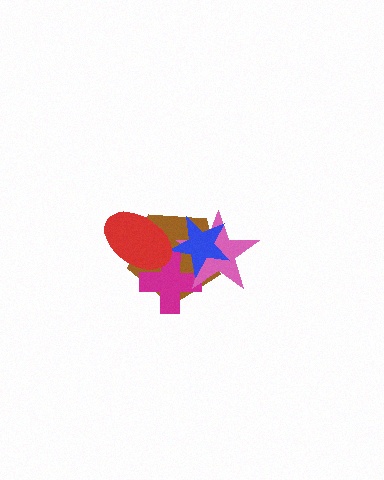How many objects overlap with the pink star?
3 objects overlap with the pink star.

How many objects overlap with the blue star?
3 objects overlap with the blue star.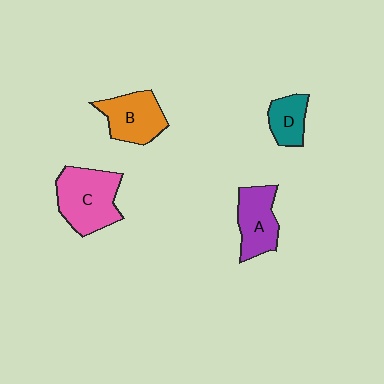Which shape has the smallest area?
Shape D (teal).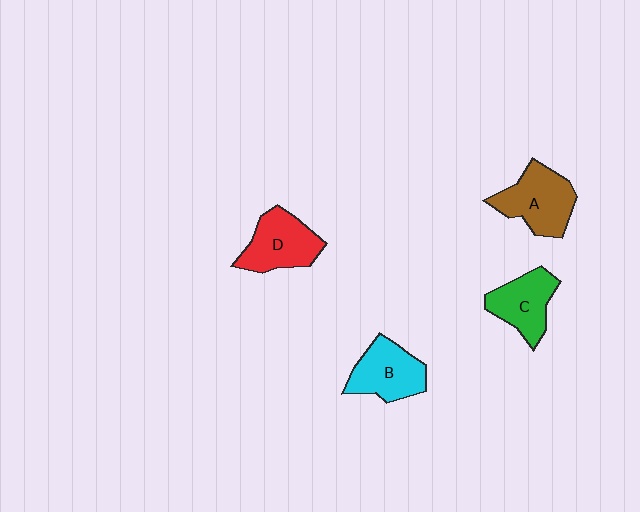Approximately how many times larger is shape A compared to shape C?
Approximately 1.2 times.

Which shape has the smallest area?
Shape C (green).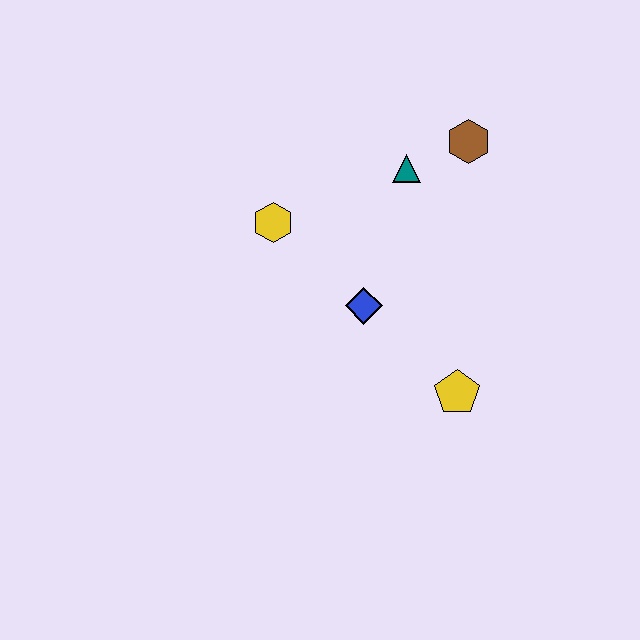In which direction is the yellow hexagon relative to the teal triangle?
The yellow hexagon is to the left of the teal triangle.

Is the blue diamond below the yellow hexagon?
Yes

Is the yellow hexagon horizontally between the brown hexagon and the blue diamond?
No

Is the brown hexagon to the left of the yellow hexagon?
No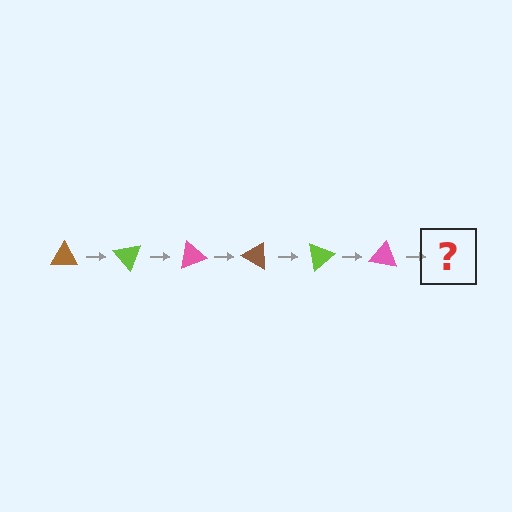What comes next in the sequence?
The next element should be a brown triangle, rotated 300 degrees from the start.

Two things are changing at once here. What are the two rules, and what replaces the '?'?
The two rules are that it rotates 50 degrees each step and the color cycles through brown, lime, and pink. The '?' should be a brown triangle, rotated 300 degrees from the start.